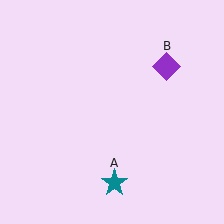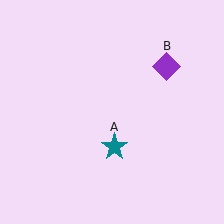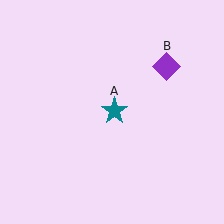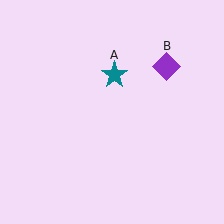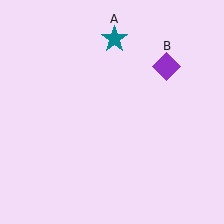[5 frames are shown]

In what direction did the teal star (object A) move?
The teal star (object A) moved up.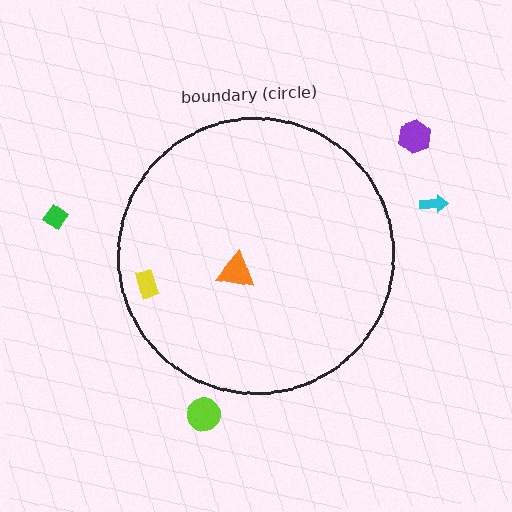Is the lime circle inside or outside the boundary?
Outside.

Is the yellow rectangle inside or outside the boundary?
Inside.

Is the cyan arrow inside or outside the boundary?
Outside.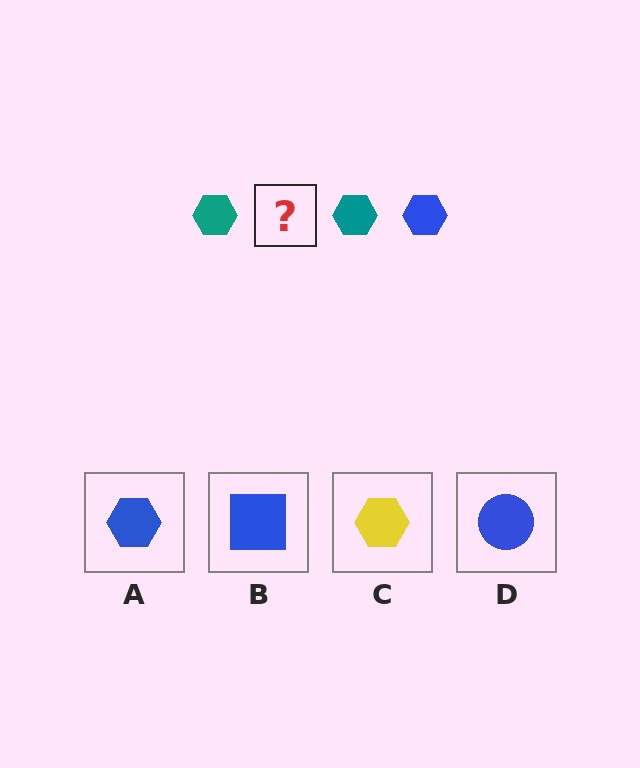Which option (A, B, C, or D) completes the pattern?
A.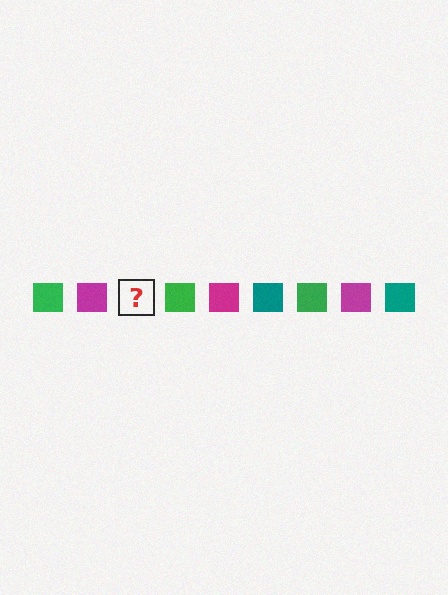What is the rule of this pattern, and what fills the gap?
The rule is that the pattern cycles through green, magenta, teal squares. The gap should be filled with a teal square.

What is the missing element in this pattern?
The missing element is a teal square.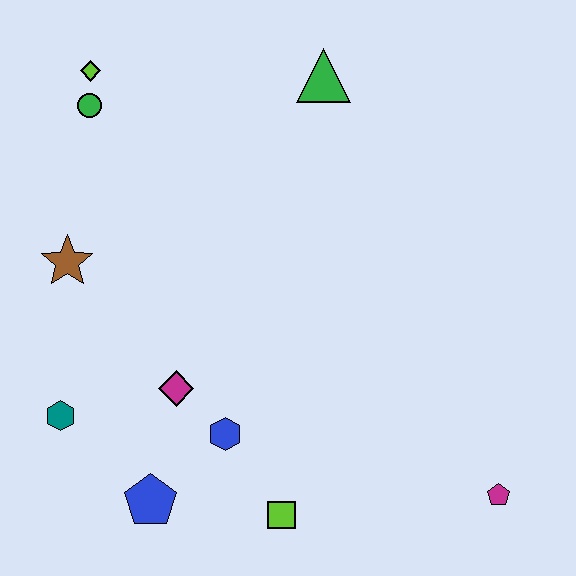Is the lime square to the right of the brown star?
Yes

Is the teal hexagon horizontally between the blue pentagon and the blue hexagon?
No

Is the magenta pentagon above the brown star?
No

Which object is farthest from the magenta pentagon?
The lime diamond is farthest from the magenta pentagon.